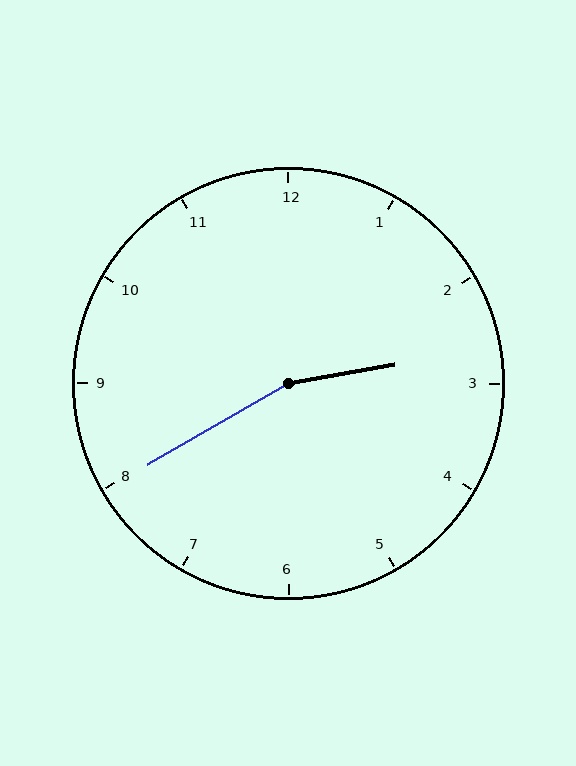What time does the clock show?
2:40.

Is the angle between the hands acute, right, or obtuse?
It is obtuse.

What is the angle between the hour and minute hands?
Approximately 160 degrees.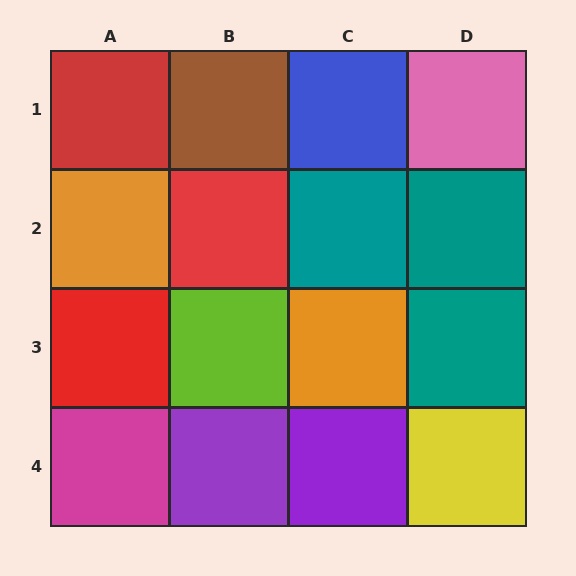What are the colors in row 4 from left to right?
Magenta, purple, purple, yellow.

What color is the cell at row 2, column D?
Teal.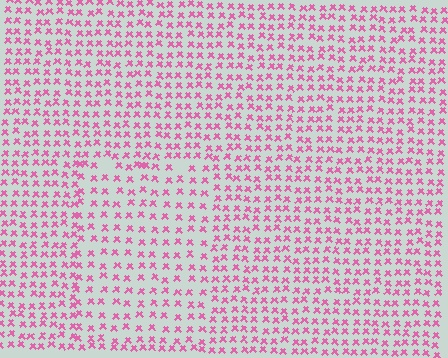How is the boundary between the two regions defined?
The boundary is defined by a change in element density (approximately 1.5x ratio). All elements are the same color, size, and shape.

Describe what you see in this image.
The image contains small pink elements arranged at two different densities. A rectangle-shaped region is visible where the elements are less densely packed than the surrounding area.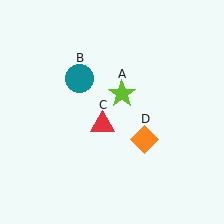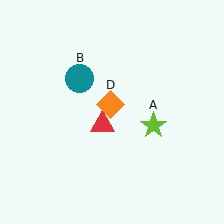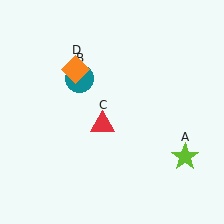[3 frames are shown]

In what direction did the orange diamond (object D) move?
The orange diamond (object D) moved up and to the left.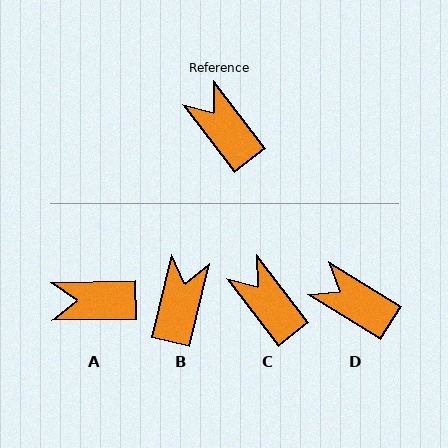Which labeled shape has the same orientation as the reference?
C.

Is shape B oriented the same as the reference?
No, it is off by about 51 degrees.